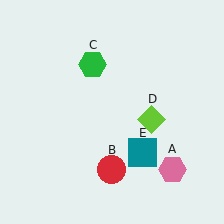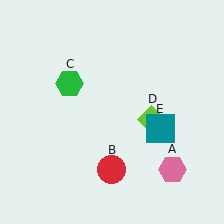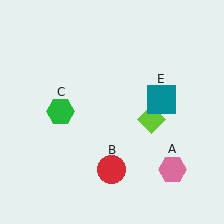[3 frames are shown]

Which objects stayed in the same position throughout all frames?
Pink hexagon (object A) and red circle (object B) and lime diamond (object D) remained stationary.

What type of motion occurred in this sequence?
The green hexagon (object C), teal square (object E) rotated counterclockwise around the center of the scene.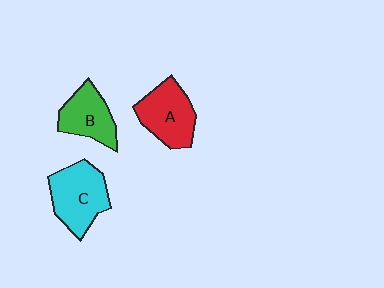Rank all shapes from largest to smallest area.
From largest to smallest: C (cyan), A (red), B (green).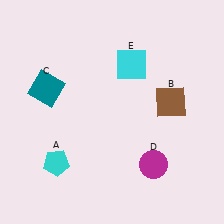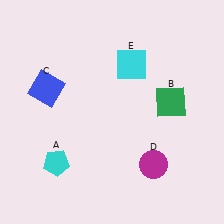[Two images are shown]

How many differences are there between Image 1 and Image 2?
There are 2 differences between the two images.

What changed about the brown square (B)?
In Image 1, B is brown. In Image 2, it changed to green.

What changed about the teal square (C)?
In Image 1, C is teal. In Image 2, it changed to blue.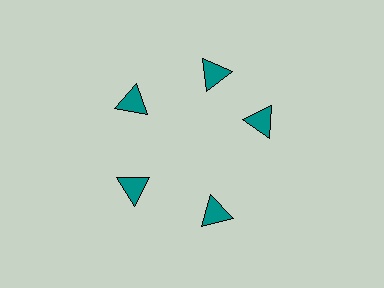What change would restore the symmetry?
The symmetry would be restored by rotating it back into even spacing with its neighbors so that all 5 triangles sit at equal angles and equal distance from the center.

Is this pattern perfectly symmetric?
No. The 5 teal triangles are arranged in a ring, but one element near the 3 o'clock position is rotated out of alignment along the ring, breaking the 5-fold rotational symmetry.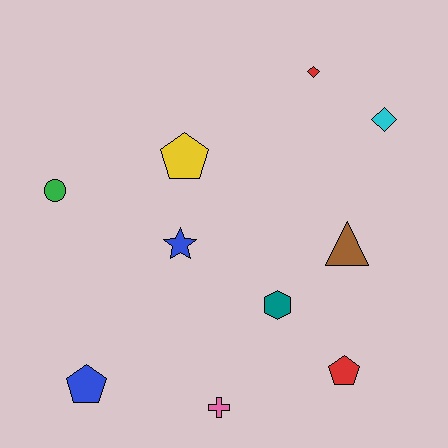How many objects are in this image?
There are 10 objects.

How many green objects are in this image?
There is 1 green object.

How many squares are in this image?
There are no squares.